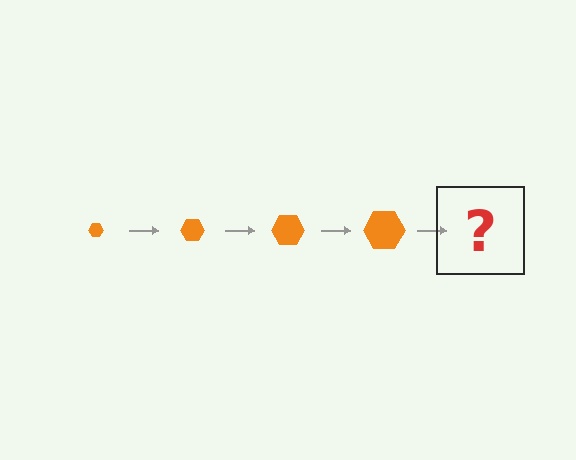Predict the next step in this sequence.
The next step is an orange hexagon, larger than the previous one.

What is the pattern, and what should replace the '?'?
The pattern is that the hexagon gets progressively larger each step. The '?' should be an orange hexagon, larger than the previous one.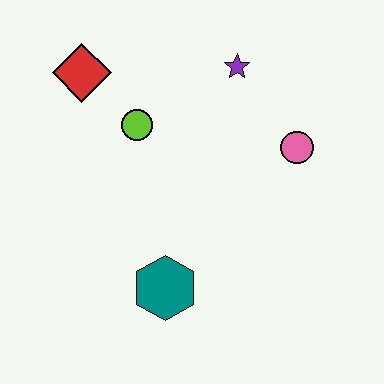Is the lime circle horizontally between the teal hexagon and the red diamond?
Yes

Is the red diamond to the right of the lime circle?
No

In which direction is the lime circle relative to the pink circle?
The lime circle is to the left of the pink circle.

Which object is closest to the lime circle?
The red diamond is closest to the lime circle.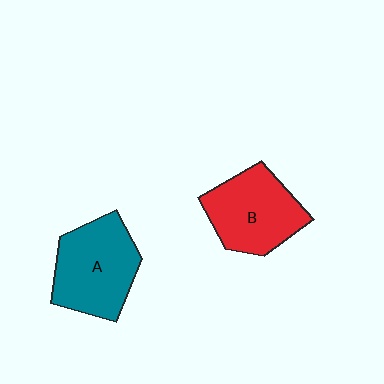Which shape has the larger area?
Shape A (teal).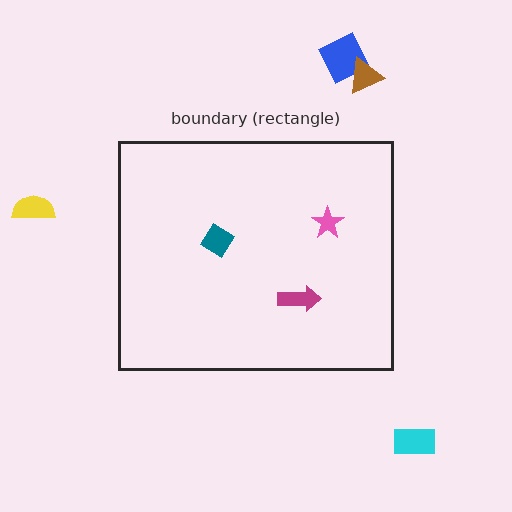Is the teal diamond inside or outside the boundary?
Inside.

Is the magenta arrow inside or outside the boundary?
Inside.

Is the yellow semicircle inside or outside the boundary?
Outside.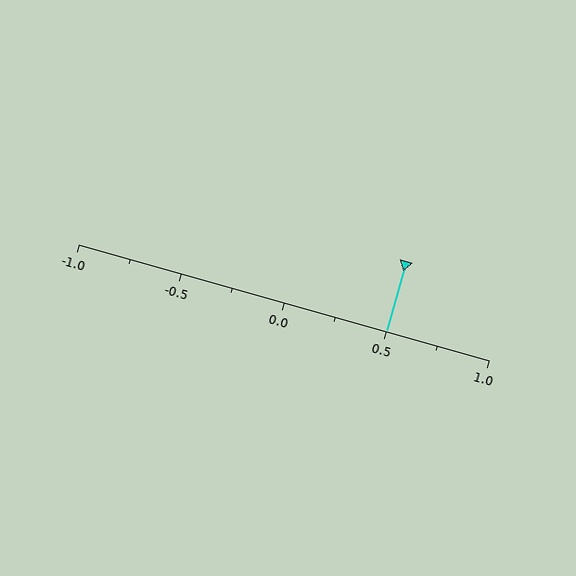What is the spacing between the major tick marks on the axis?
The major ticks are spaced 0.5 apart.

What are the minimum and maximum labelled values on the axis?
The axis runs from -1.0 to 1.0.